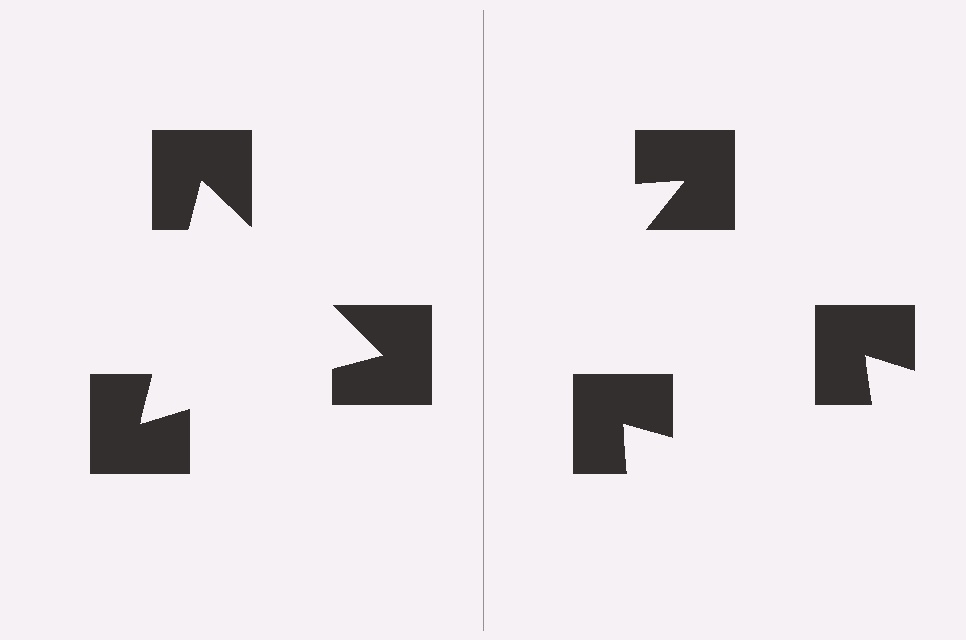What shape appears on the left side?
An illusory triangle.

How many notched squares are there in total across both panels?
6 — 3 on each side.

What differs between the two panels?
The notched squares are positioned identically on both sides; only the wedge orientations differ. On the left they align to a triangle; on the right they are misaligned.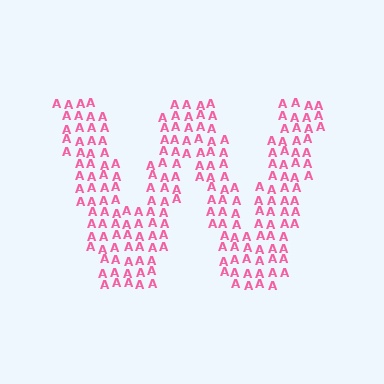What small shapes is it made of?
It is made of small letter A's.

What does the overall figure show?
The overall figure shows the letter W.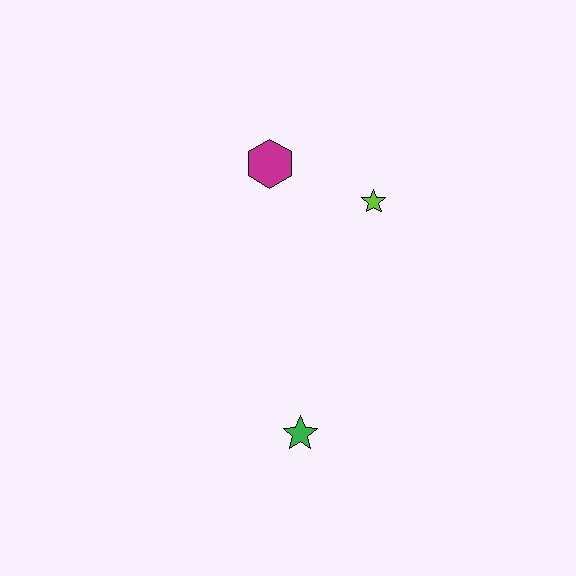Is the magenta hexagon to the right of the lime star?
No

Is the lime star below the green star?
No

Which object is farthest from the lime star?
The green star is farthest from the lime star.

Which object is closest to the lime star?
The magenta hexagon is closest to the lime star.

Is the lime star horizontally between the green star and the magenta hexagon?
No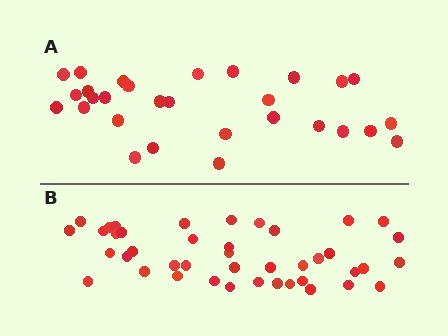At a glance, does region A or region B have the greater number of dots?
Region B (the bottom region) has more dots.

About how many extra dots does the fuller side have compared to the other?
Region B has approximately 15 more dots than region A.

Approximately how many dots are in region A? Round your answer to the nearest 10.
About 30 dots. (The exact count is 29, which rounds to 30.)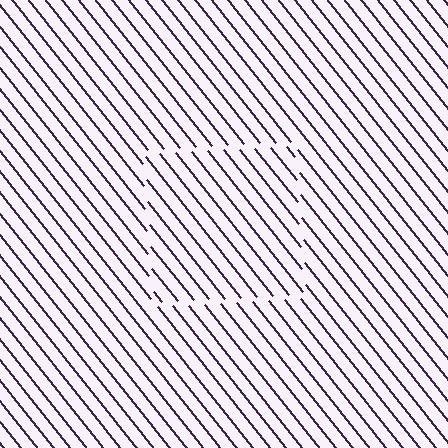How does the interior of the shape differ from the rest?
The interior of the shape contains the same grating, shifted by half a period — the contour is defined by the phase discontinuity where line-ends from the inner and outer gratings abut.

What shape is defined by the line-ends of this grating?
An illusory square. The interior of the shape contains the same grating, shifted by half a period — the contour is defined by the phase discontinuity where line-ends from the inner and outer gratings abut.